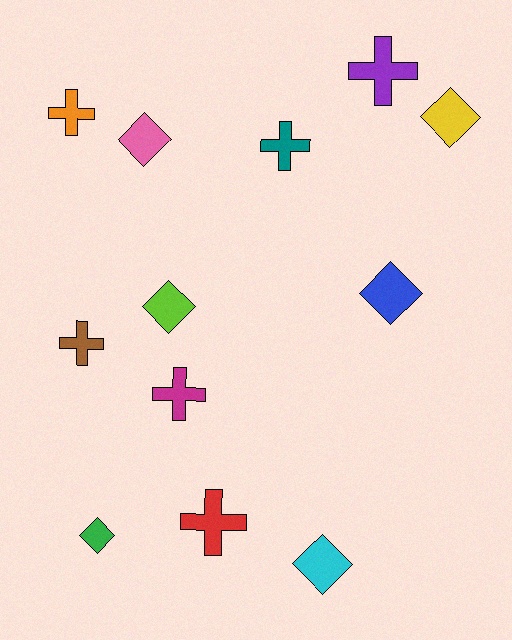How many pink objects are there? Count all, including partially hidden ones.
There is 1 pink object.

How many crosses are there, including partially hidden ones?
There are 6 crosses.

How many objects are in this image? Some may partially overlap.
There are 12 objects.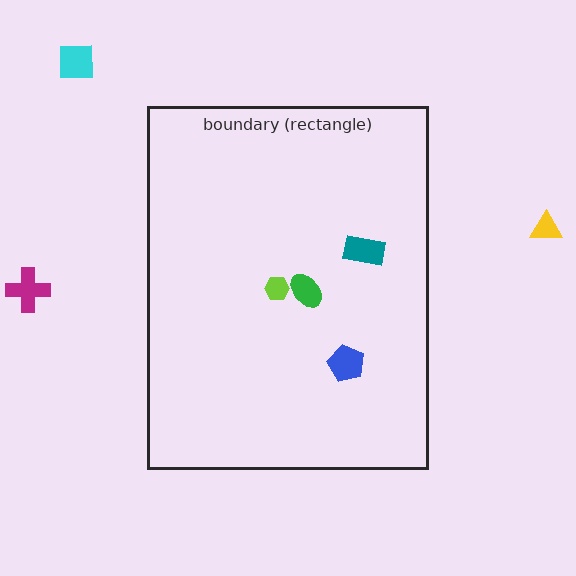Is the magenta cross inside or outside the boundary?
Outside.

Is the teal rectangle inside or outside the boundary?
Inside.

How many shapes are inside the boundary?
4 inside, 3 outside.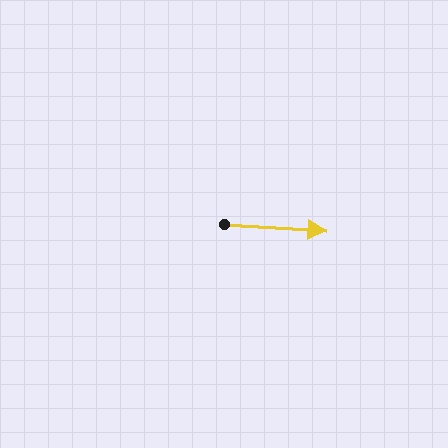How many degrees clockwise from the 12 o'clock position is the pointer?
Approximately 94 degrees.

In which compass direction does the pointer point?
East.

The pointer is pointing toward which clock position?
Roughly 3 o'clock.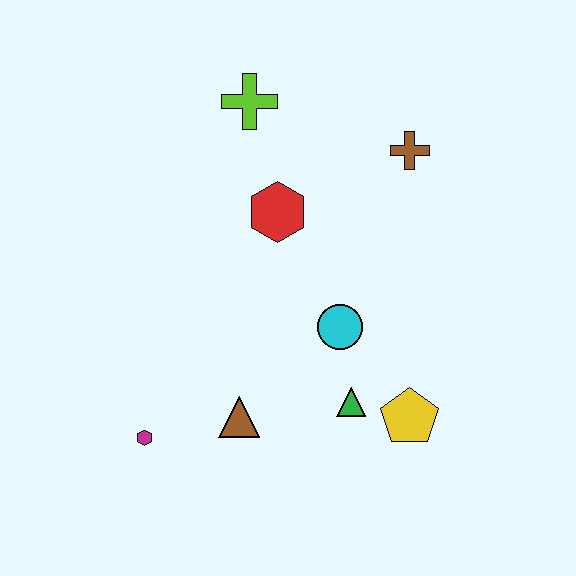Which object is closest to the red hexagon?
The lime cross is closest to the red hexagon.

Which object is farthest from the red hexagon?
The magenta hexagon is farthest from the red hexagon.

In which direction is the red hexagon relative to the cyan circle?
The red hexagon is above the cyan circle.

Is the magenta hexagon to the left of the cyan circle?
Yes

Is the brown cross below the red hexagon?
No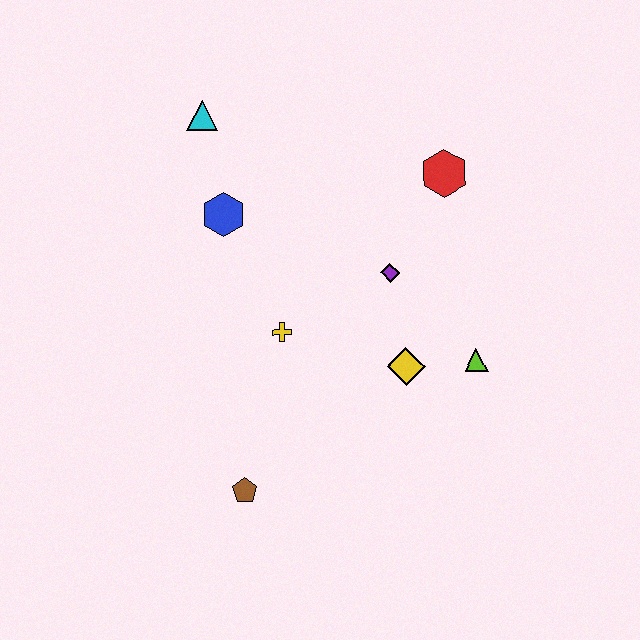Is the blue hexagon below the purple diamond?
No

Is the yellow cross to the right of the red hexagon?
No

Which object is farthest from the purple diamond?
The brown pentagon is farthest from the purple diamond.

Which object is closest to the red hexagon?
The purple diamond is closest to the red hexagon.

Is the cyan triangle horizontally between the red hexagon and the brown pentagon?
No